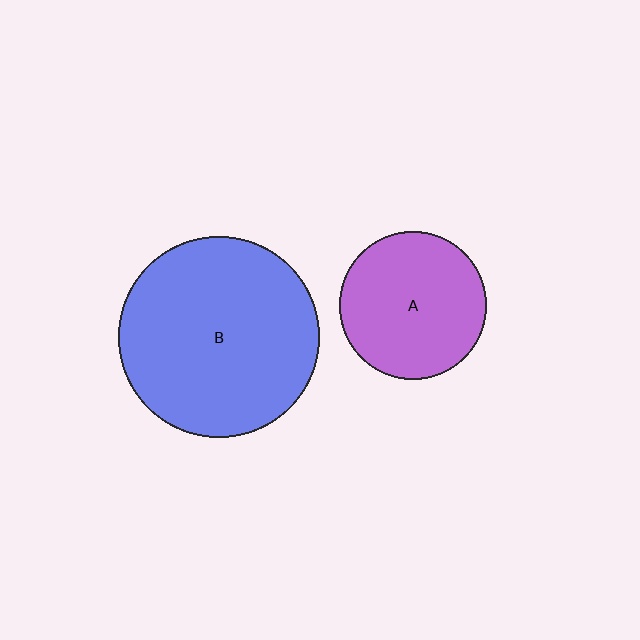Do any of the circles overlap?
No, none of the circles overlap.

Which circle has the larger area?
Circle B (blue).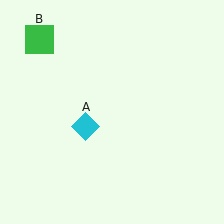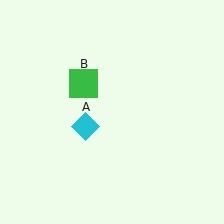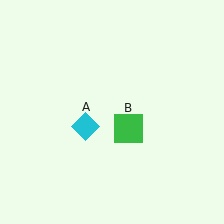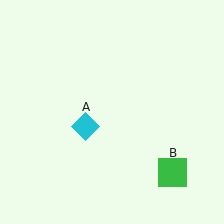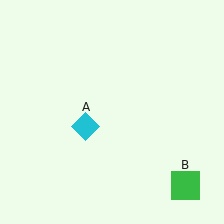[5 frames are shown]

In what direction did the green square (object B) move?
The green square (object B) moved down and to the right.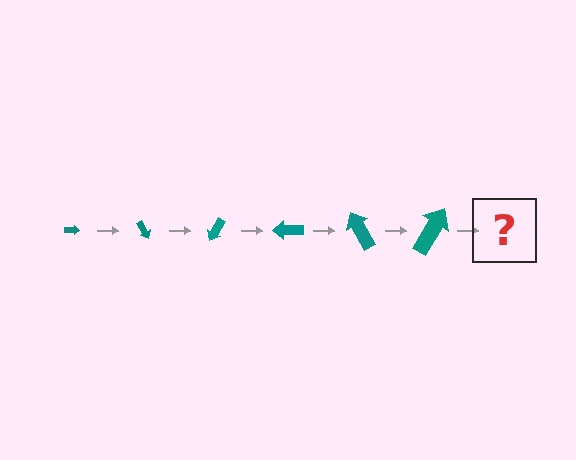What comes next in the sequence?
The next element should be an arrow, larger than the previous one and rotated 360 degrees from the start.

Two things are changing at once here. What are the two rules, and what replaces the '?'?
The two rules are that the arrow grows larger each step and it rotates 60 degrees each step. The '?' should be an arrow, larger than the previous one and rotated 360 degrees from the start.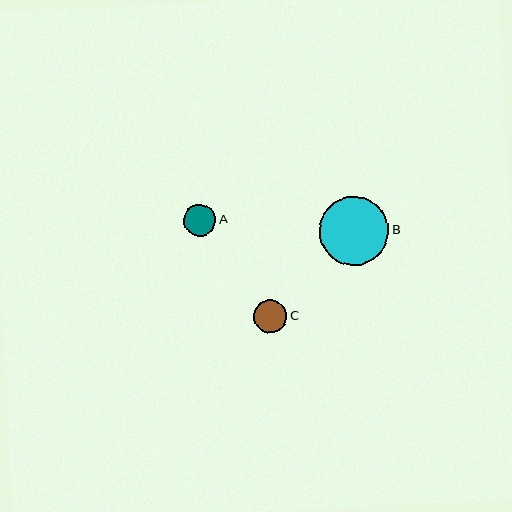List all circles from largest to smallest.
From largest to smallest: B, C, A.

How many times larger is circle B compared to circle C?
Circle B is approximately 2.1 times the size of circle C.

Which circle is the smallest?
Circle A is the smallest with a size of approximately 32 pixels.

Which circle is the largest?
Circle B is the largest with a size of approximately 69 pixels.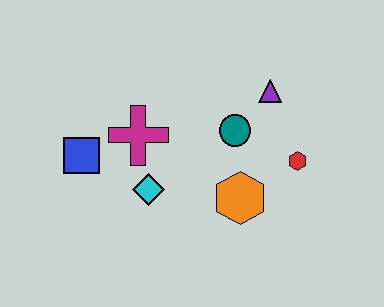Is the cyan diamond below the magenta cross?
Yes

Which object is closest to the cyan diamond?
The magenta cross is closest to the cyan diamond.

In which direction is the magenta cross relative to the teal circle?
The magenta cross is to the left of the teal circle.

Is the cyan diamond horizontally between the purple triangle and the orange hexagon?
No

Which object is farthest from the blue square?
The red hexagon is farthest from the blue square.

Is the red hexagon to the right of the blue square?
Yes